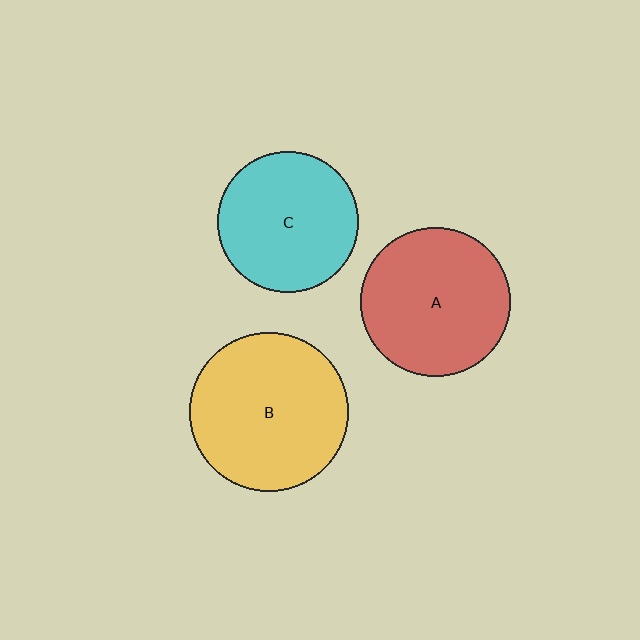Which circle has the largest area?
Circle B (yellow).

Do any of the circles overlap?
No, none of the circles overlap.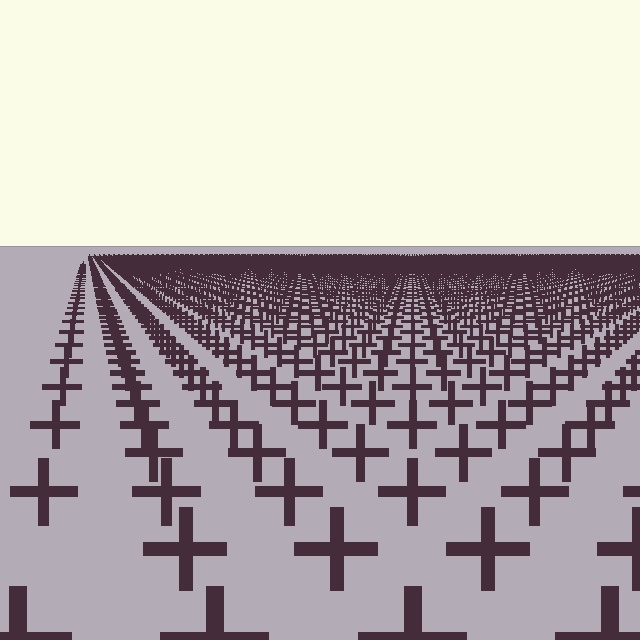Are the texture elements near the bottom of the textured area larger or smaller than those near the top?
Larger. Near the bottom, elements are closer to the viewer and appear at a bigger on-screen size.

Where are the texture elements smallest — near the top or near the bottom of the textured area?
Near the top.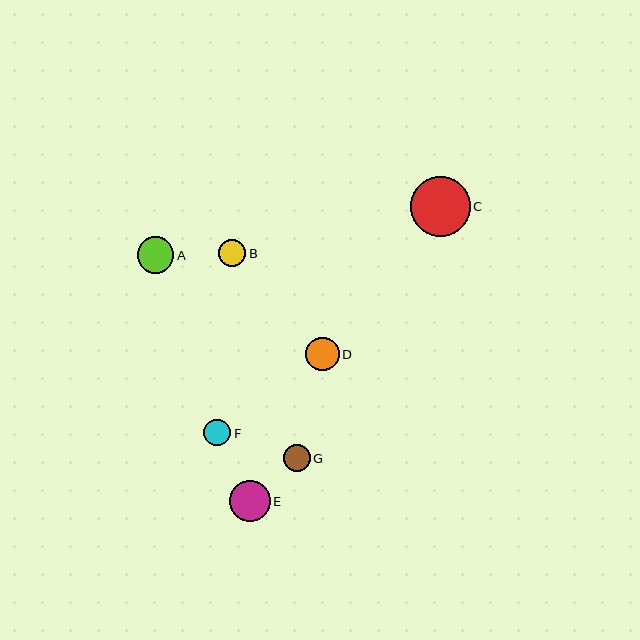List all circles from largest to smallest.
From largest to smallest: C, E, A, D, B, F, G.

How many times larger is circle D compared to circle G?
Circle D is approximately 1.3 times the size of circle G.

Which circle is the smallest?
Circle G is the smallest with a size of approximately 27 pixels.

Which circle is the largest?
Circle C is the largest with a size of approximately 60 pixels.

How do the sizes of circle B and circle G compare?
Circle B and circle G are approximately the same size.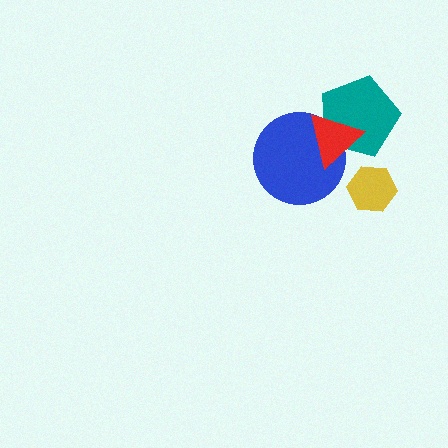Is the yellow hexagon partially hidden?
No, no other shape covers it.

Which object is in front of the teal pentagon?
The red triangle is in front of the teal pentagon.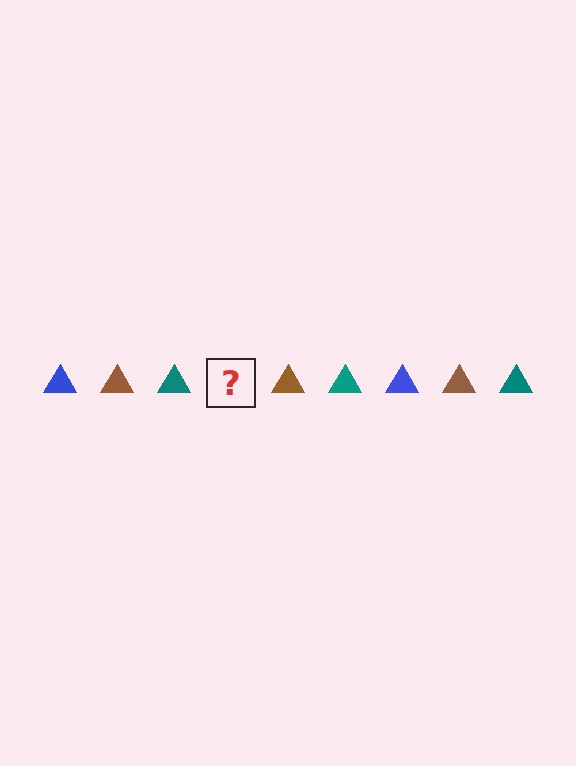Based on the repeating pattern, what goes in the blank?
The blank should be a blue triangle.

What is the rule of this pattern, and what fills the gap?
The rule is that the pattern cycles through blue, brown, teal triangles. The gap should be filled with a blue triangle.